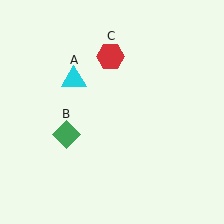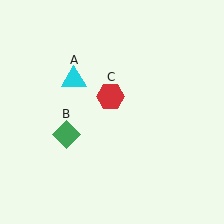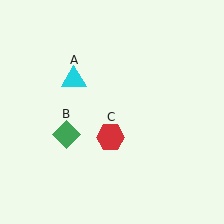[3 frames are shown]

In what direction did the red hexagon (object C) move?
The red hexagon (object C) moved down.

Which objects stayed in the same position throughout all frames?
Cyan triangle (object A) and green diamond (object B) remained stationary.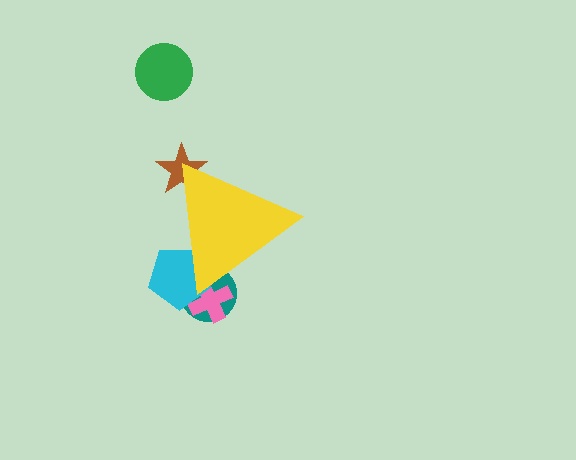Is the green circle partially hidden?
No, the green circle is fully visible.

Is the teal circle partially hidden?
Yes, the teal circle is partially hidden behind the yellow triangle.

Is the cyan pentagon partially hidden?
Yes, the cyan pentagon is partially hidden behind the yellow triangle.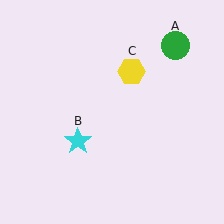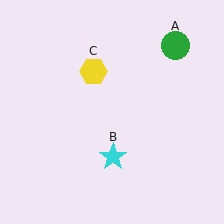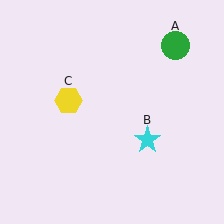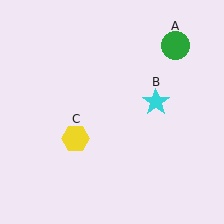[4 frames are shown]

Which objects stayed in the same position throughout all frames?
Green circle (object A) remained stationary.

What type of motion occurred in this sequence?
The cyan star (object B), yellow hexagon (object C) rotated counterclockwise around the center of the scene.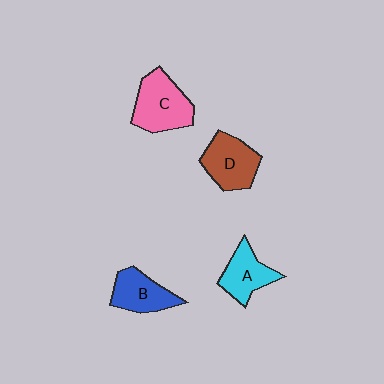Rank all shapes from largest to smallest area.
From largest to smallest: C (pink), D (brown), B (blue), A (cyan).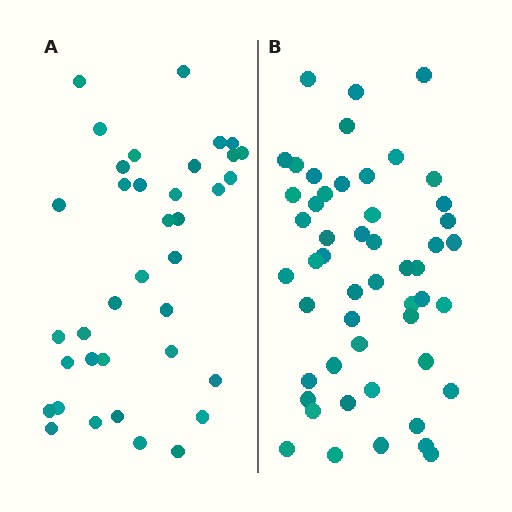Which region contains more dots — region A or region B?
Region B (the right region) has more dots.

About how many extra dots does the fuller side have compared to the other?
Region B has approximately 15 more dots than region A.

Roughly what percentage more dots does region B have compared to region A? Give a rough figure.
About 40% more.